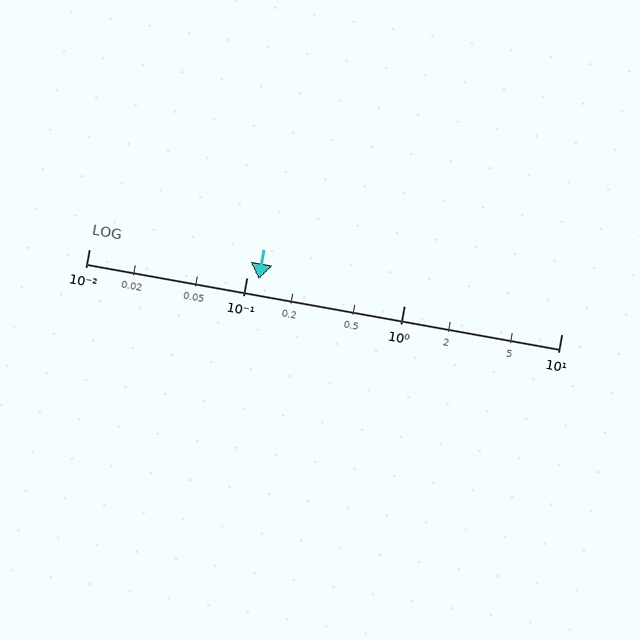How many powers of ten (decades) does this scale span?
The scale spans 3 decades, from 0.01 to 10.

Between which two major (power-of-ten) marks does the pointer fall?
The pointer is between 0.1 and 1.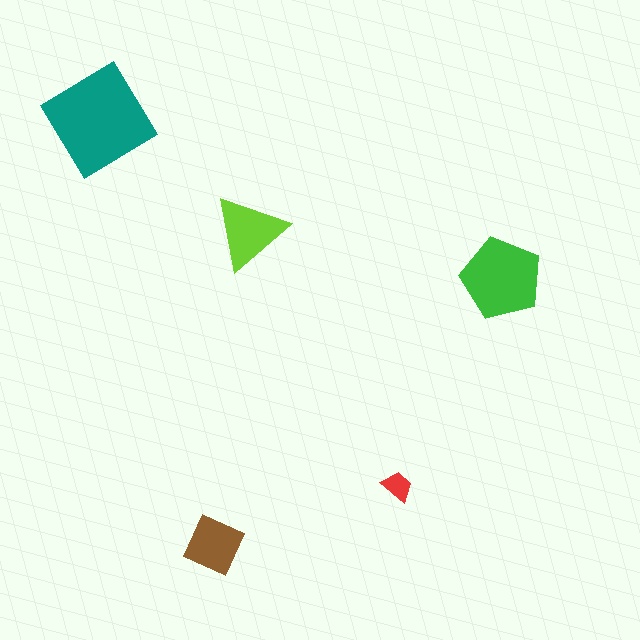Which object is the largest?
The teal diamond.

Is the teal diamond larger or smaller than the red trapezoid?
Larger.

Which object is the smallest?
The red trapezoid.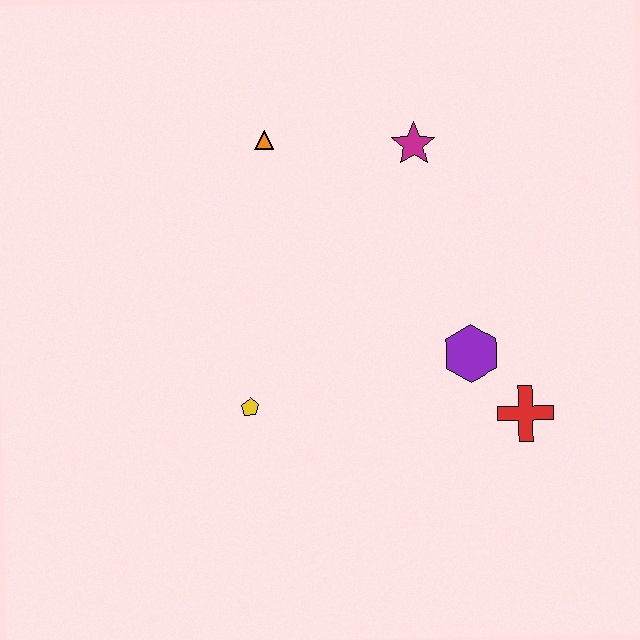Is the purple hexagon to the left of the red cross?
Yes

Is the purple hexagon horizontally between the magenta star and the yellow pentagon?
No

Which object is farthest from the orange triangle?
The red cross is farthest from the orange triangle.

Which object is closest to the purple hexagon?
The red cross is closest to the purple hexagon.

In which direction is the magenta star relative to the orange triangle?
The magenta star is to the right of the orange triangle.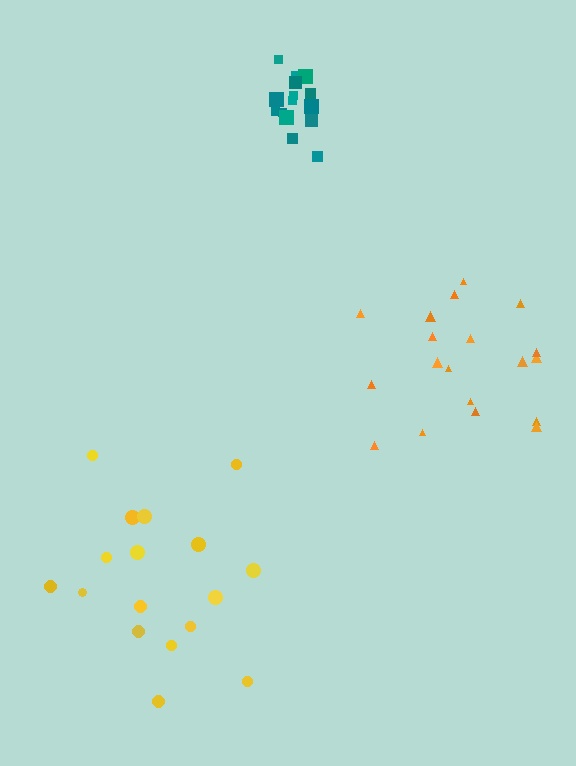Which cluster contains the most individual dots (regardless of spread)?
Orange (19).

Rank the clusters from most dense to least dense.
teal, orange, yellow.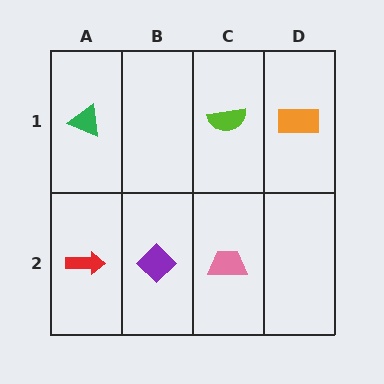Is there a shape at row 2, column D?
No, that cell is empty.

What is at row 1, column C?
A lime semicircle.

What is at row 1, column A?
A green triangle.